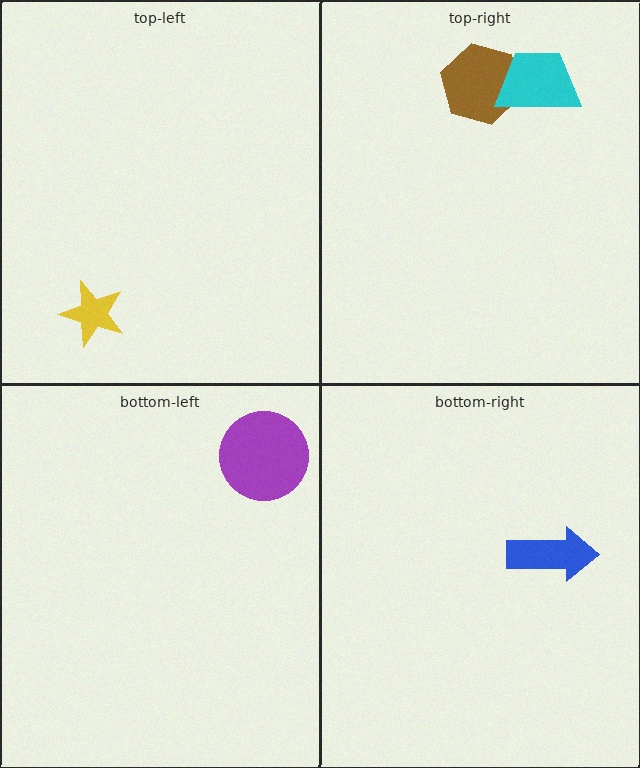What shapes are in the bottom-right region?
The blue arrow.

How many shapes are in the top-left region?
1.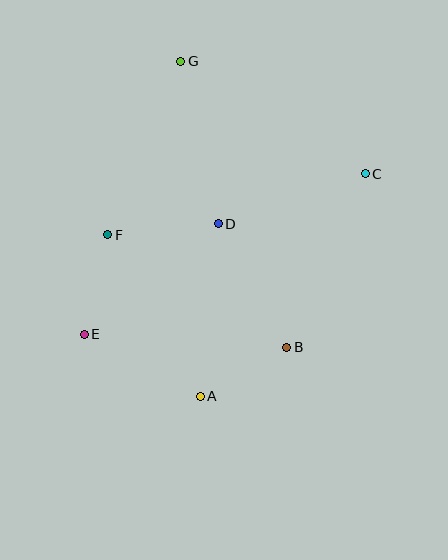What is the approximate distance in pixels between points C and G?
The distance between C and G is approximately 216 pixels.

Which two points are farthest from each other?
Points A and G are farthest from each other.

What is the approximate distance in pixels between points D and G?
The distance between D and G is approximately 166 pixels.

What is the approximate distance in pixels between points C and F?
The distance between C and F is approximately 265 pixels.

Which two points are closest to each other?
Points A and B are closest to each other.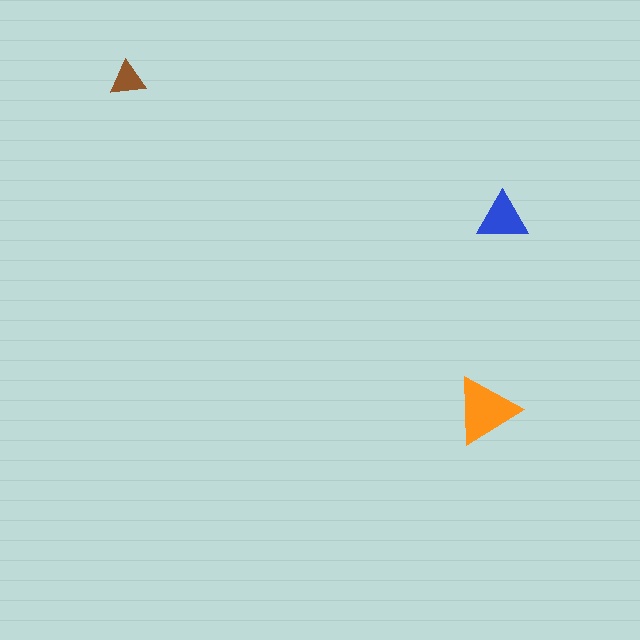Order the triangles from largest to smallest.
the orange one, the blue one, the brown one.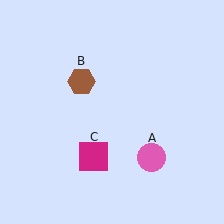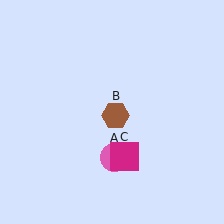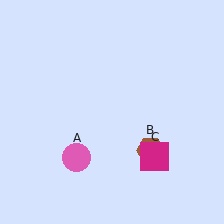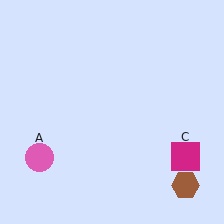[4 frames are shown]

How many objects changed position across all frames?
3 objects changed position: pink circle (object A), brown hexagon (object B), magenta square (object C).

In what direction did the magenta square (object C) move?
The magenta square (object C) moved right.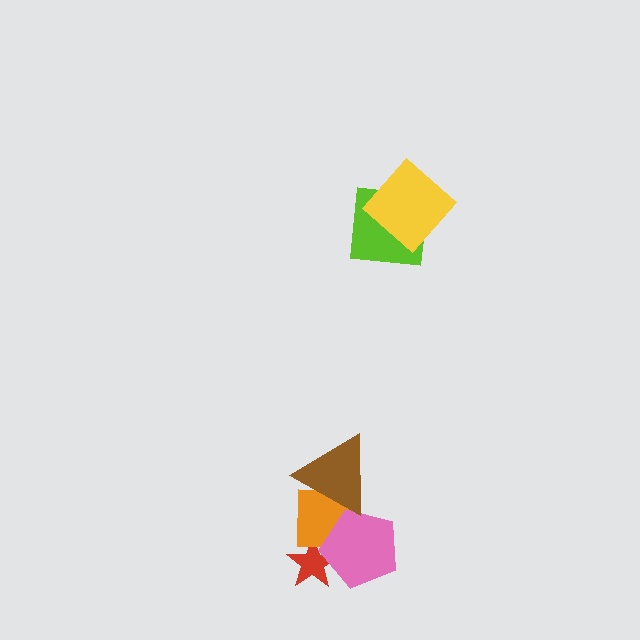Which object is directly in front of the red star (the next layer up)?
The orange square is directly in front of the red star.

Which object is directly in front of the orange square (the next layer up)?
The pink pentagon is directly in front of the orange square.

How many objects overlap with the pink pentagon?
3 objects overlap with the pink pentagon.